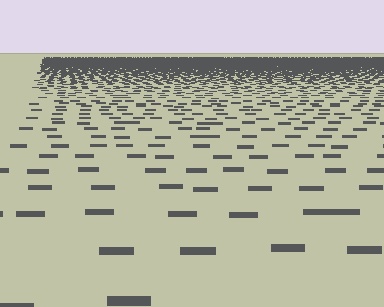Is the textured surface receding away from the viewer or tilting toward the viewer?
The surface is receding away from the viewer. Texture elements get smaller and denser toward the top.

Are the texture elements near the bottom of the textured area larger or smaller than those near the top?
Larger. Near the bottom, elements are closer to the viewer and appear at a bigger on-screen size.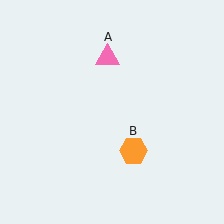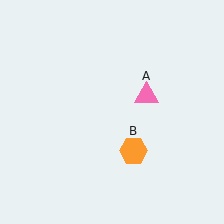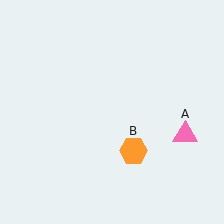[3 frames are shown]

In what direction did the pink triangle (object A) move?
The pink triangle (object A) moved down and to the right.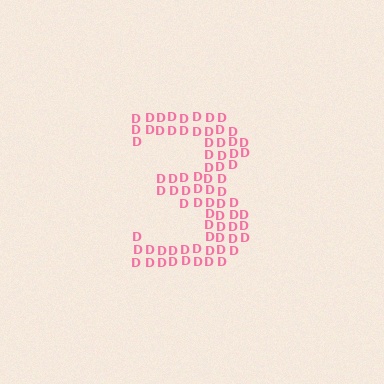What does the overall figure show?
The overall figure shows the digit 3.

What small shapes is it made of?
It is made of small letter D's.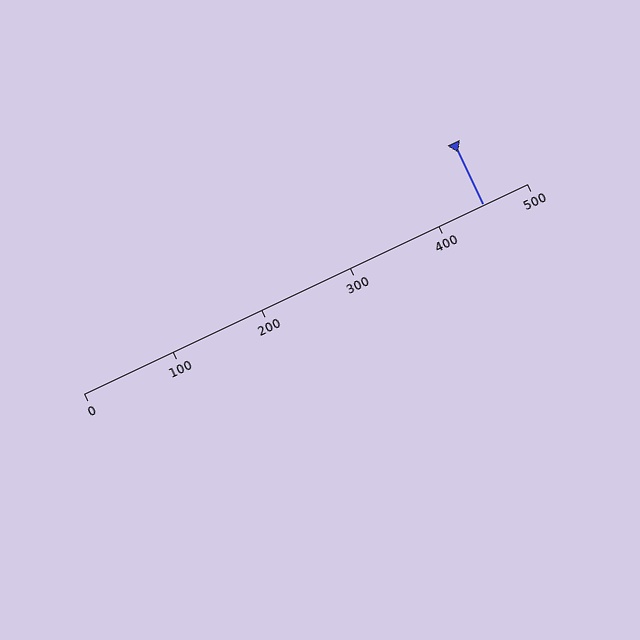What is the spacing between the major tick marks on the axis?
The major ticks are spaced 100 apart.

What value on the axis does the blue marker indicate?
The marker indicates approximately 450.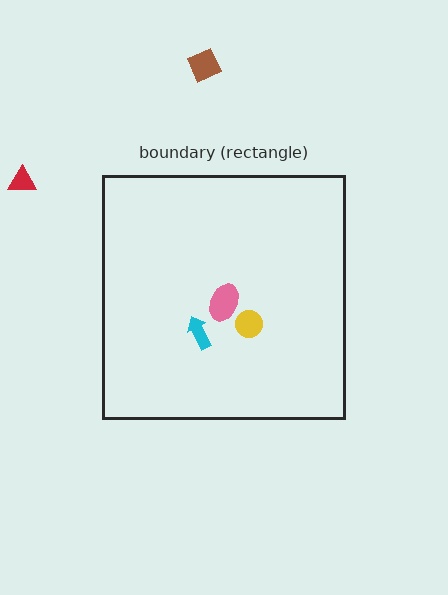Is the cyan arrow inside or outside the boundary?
Inside.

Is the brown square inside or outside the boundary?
Outside.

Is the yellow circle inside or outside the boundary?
Inside.